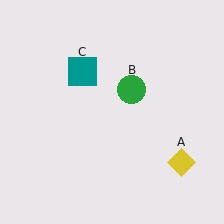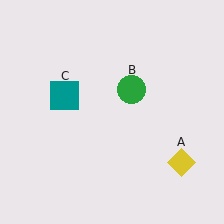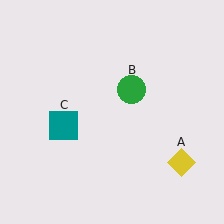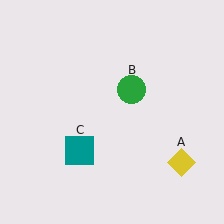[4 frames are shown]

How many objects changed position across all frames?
1 object changed position: teal square (object C).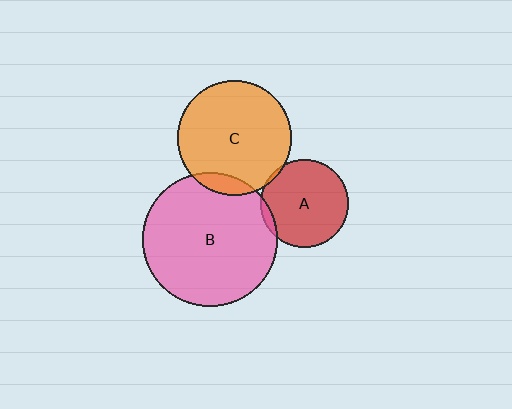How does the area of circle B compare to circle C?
Approximately 1.4 times.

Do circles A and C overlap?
Yes.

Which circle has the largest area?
Circle B (pink).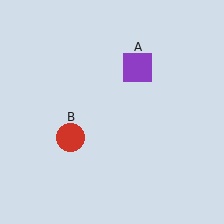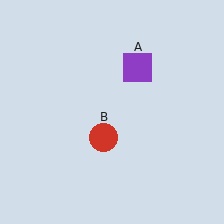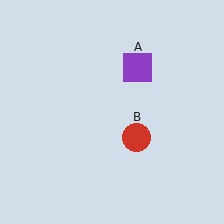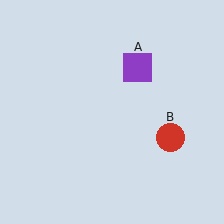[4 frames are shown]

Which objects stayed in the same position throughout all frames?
Purple square (object A) remained stationary.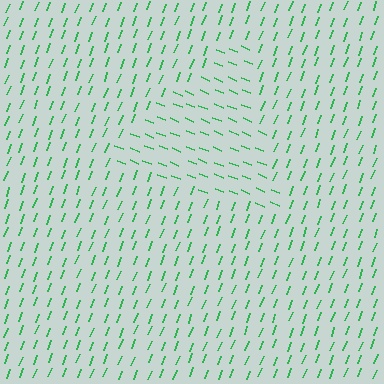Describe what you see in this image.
The image is filled with small green line segments. A triangle region in the image has lines oriented differently from the surrounding lines, creating a visible texture boundary.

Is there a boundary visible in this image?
Yes, there is a texture boundary formed by a change in line orientation.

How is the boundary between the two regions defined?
The boundary is defined purely by a change in line orientation (approximately 89 degrees difference). All lines are the same color and thickness.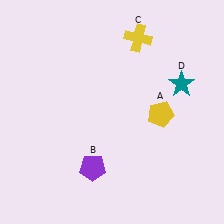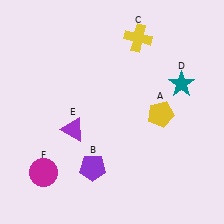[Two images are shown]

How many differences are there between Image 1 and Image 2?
There are 2 differences between the two images.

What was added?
A purple triangle (E), a magenta circle (F) were added in Image 2.